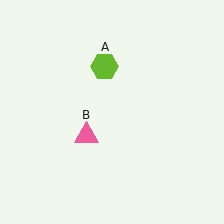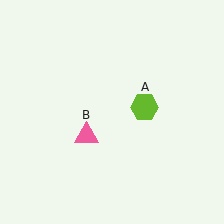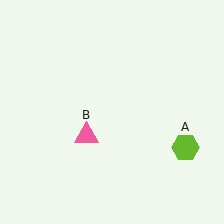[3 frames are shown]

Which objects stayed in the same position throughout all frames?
Pink triangle (object B) remained stationary.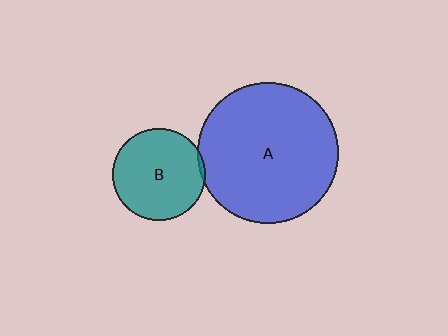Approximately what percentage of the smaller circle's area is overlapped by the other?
Approximately 5%.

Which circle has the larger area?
Circle A (blue).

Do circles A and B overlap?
Yes.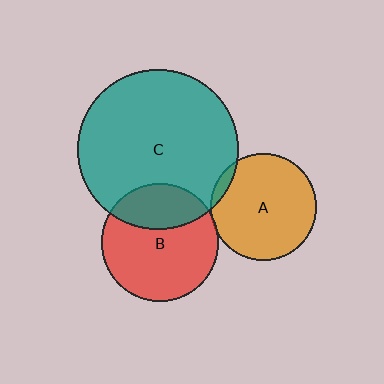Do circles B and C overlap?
Yes.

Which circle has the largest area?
Circle C (teal).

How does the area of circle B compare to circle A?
Approximately 1.2 times.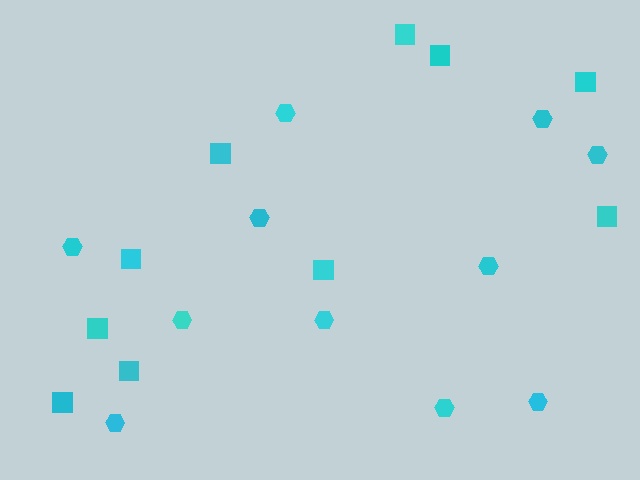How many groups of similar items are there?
There are 2 groups: one group of squares (10) and one group of hexagons (11).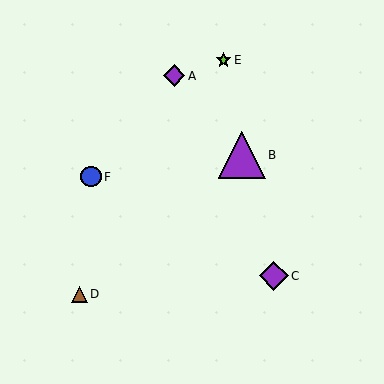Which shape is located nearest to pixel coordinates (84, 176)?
The blue circle (labeled F) at (91, 177) is nearest to that location.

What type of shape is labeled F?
Shape F is a blue circle.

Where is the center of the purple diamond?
The center of the purple diamond is at (274, 276).